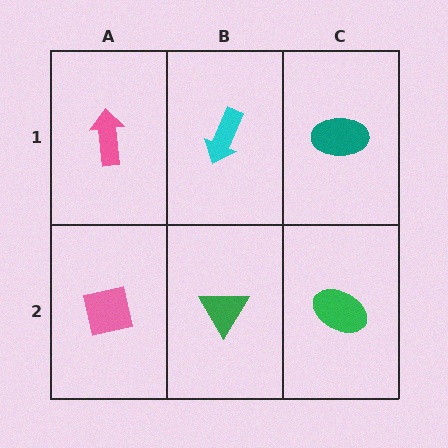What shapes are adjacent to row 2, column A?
A pink arrow (row 1, column A), a green triangle (row 2, column B).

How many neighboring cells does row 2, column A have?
2.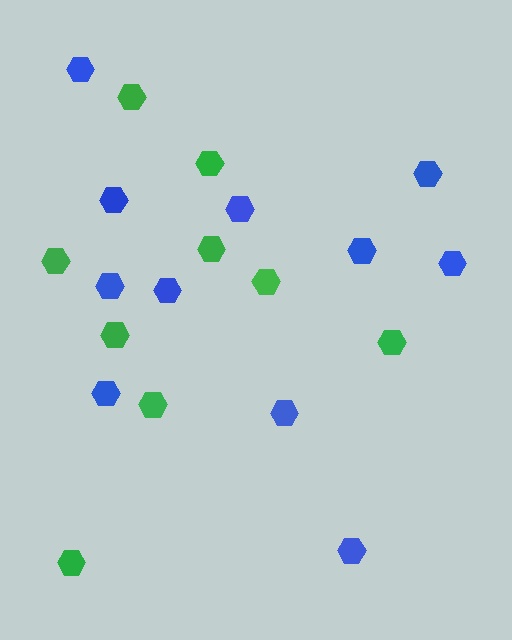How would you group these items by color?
There are 2 groups: one group of blue hexagons (11) and one group of green hexagons (9).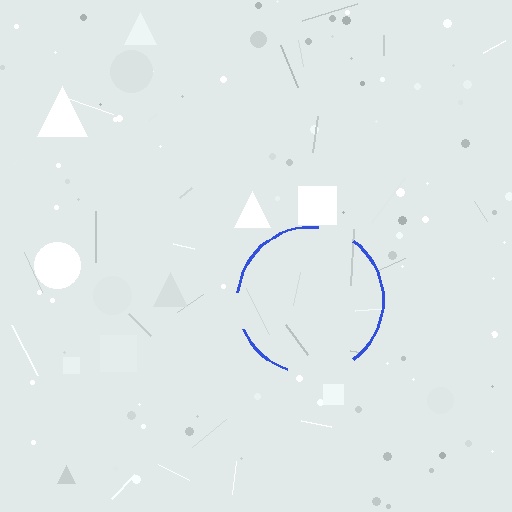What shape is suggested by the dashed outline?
The dashed outline suggests a circle.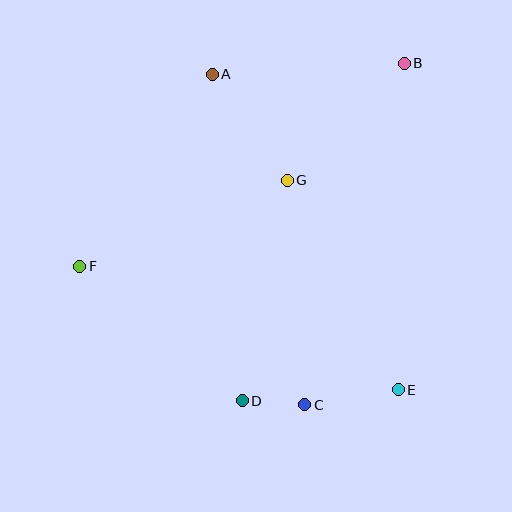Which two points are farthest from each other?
Points B and F are farthest from each other.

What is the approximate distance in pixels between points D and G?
The distance between D and G is approximately 225 pixels.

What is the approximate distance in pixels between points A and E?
The distance between A and E is approximately 366 pixels.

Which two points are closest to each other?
Points C and D are closest to each other.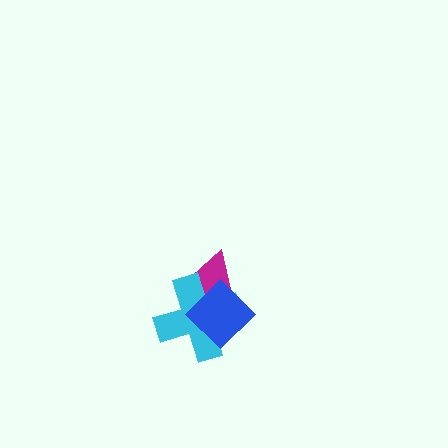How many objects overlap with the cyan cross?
2 objects overlap with the cyan cross.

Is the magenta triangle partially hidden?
Yes, it is partially covered by another shape.